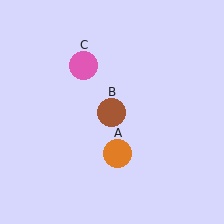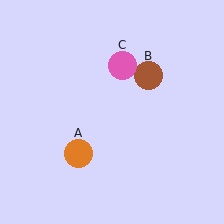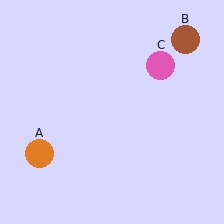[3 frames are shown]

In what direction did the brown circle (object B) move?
The brown circle (object B) moved up and to the right.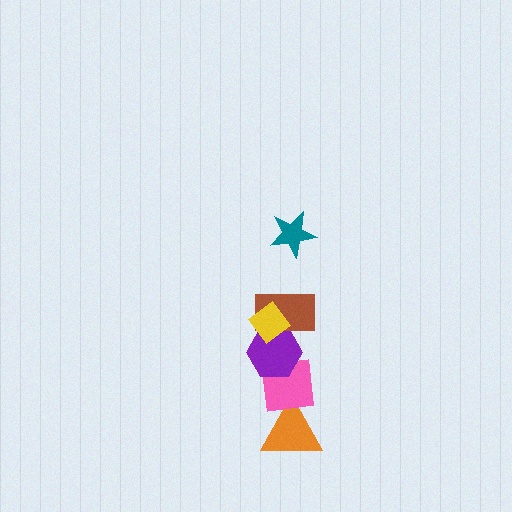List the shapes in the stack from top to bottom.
From top to bottom: the teal star, the yellow diamond, the brown rectangle, the purple hexagon, the pink square, the orange triangle.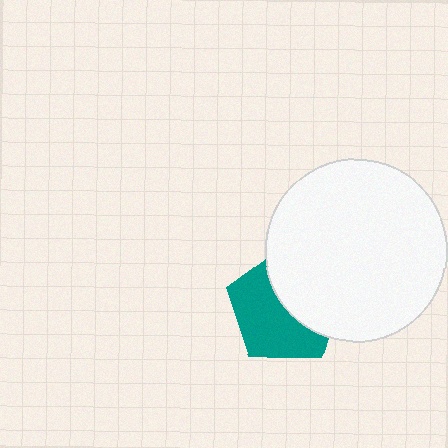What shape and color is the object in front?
The object in front is a white circle.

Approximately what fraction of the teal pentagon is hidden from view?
Roughly 45% of the teal pentagon is hidden behind the white circle.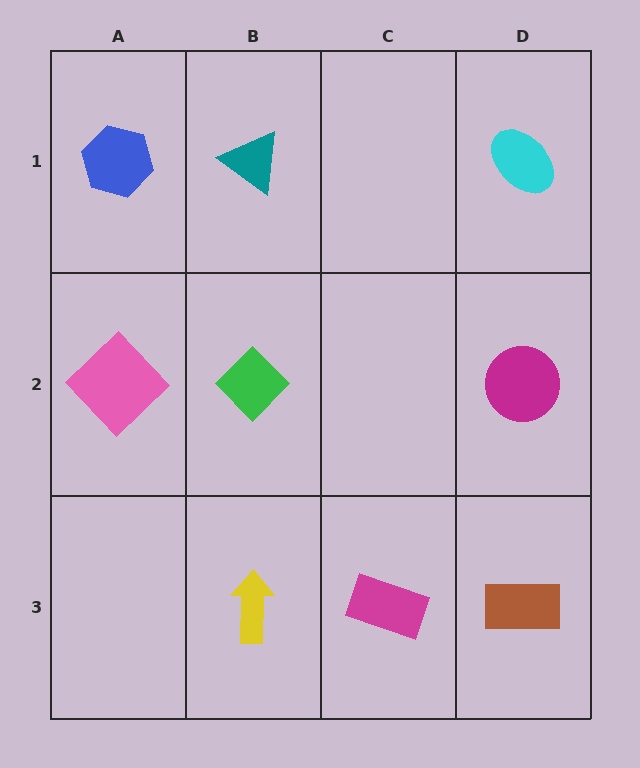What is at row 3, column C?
A magenta rectangle.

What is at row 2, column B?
A green diamond.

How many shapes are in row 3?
3 shapes.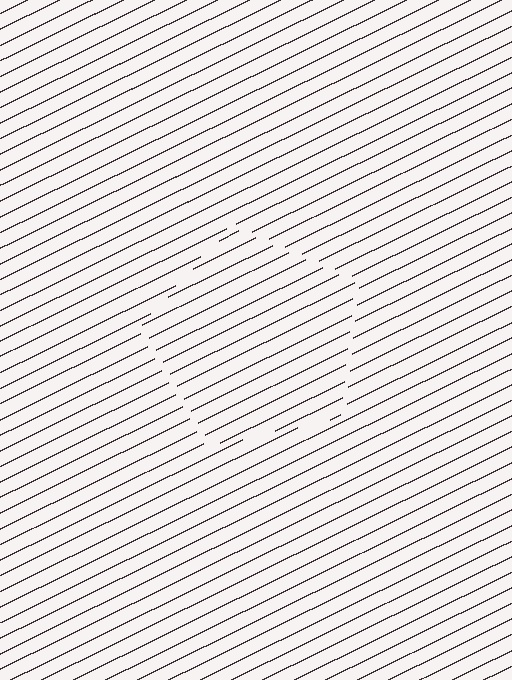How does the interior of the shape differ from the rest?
The interior of the shape contains the same grating, shifted by half a period — the contour is defined by the phase discontinuity where line-ends from the inner and outer gratings abut.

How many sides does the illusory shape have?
5 sides — the line-ends trace a pentagon.